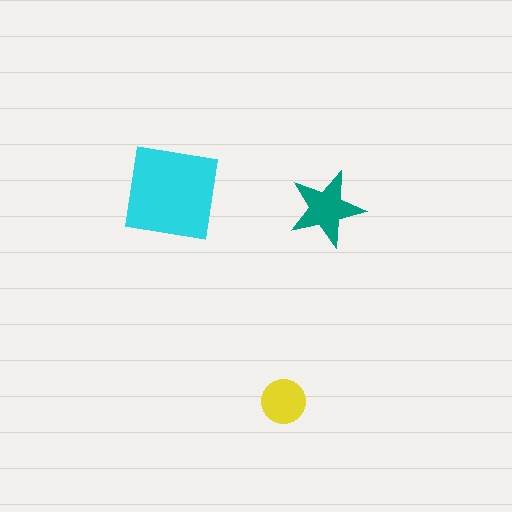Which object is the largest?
The cyan square.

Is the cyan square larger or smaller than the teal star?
Larger.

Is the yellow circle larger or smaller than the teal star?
Smaller.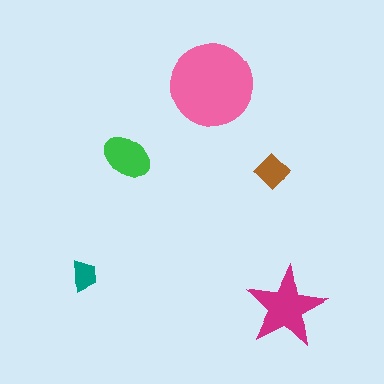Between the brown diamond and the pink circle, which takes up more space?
The pink circle.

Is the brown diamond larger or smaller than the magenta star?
Smaller.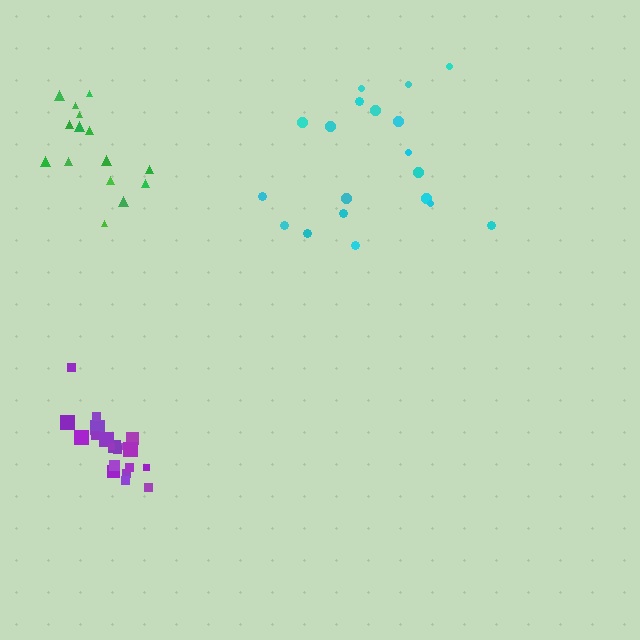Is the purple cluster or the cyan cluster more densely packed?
Purple.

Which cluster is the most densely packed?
Purple.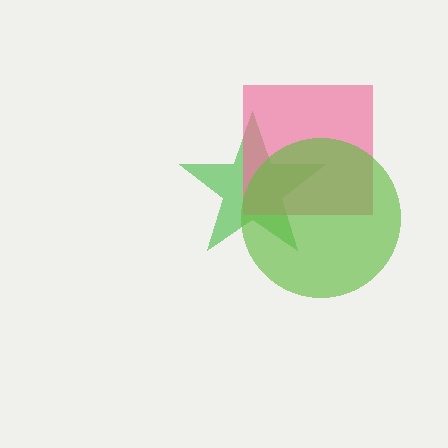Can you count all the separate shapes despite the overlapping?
Yes, there are 3 separate shapes.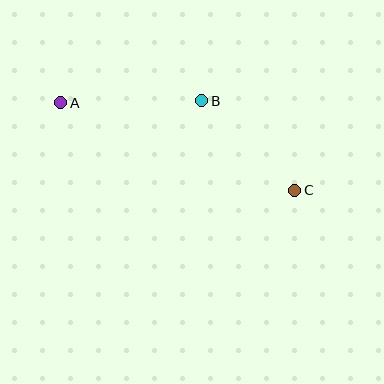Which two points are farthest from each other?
Points A and C are farthest from each other.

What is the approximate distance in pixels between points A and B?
The distance between A and B is approximately 141 pixels.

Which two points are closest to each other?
Points B and C are closest to each other.